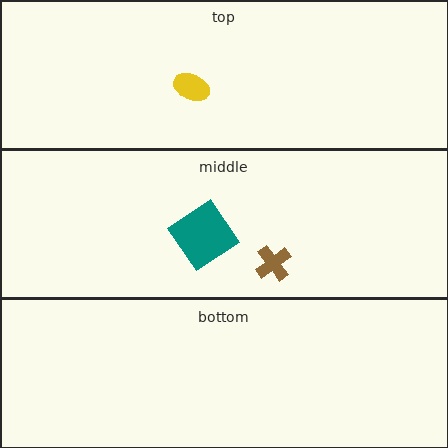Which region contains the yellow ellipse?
The top region.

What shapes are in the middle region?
The brown cross, the teal diamond.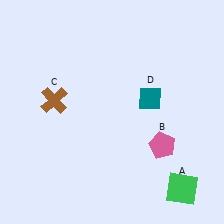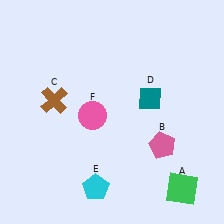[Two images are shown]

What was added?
A cyan pentagon (E), a pink circle (F) were added in Image 2.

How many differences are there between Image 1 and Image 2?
There are 2 differences between the two images.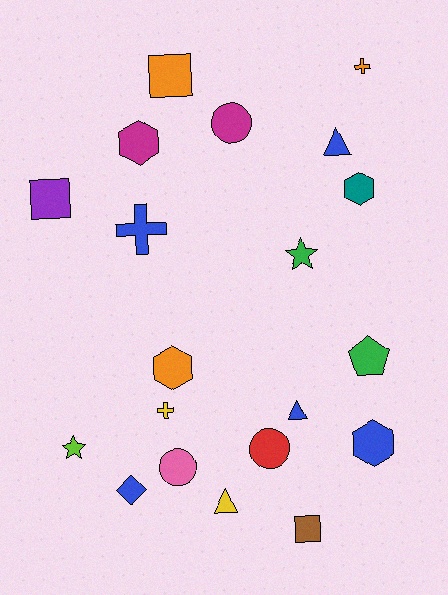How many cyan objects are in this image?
There are no cyan objects.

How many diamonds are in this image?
There is 1 diamond.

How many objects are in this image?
There are 20 objects.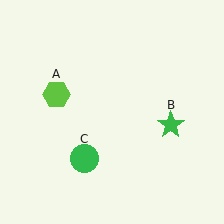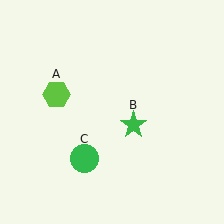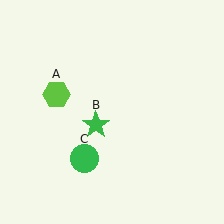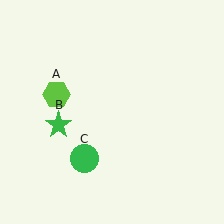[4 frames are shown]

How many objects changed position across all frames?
1 object changed position: green star (object B).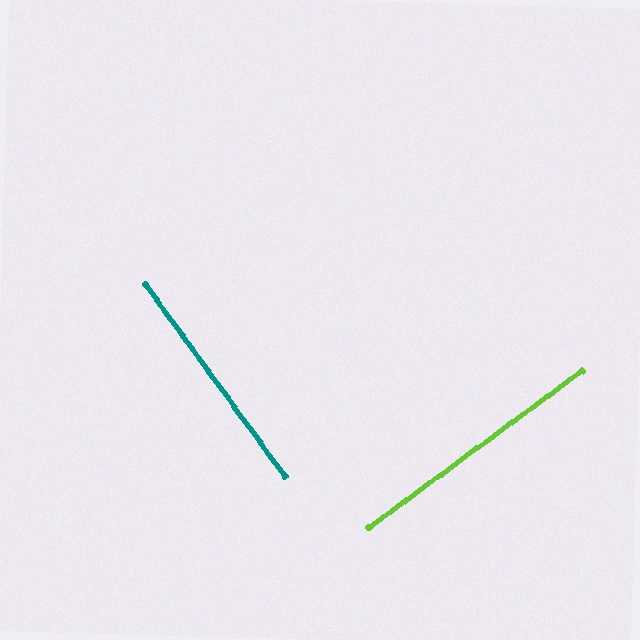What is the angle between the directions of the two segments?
Approximately 89 degrees.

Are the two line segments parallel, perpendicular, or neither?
Perpendicular — they meet at approximately 89°.